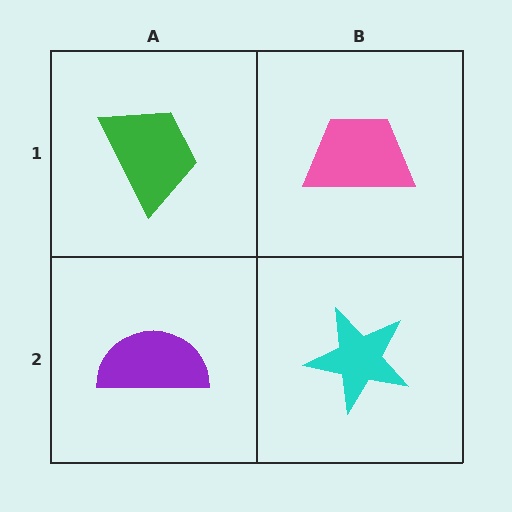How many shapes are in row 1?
2 shapes.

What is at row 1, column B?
A pink trapezoid.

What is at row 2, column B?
A cyan star.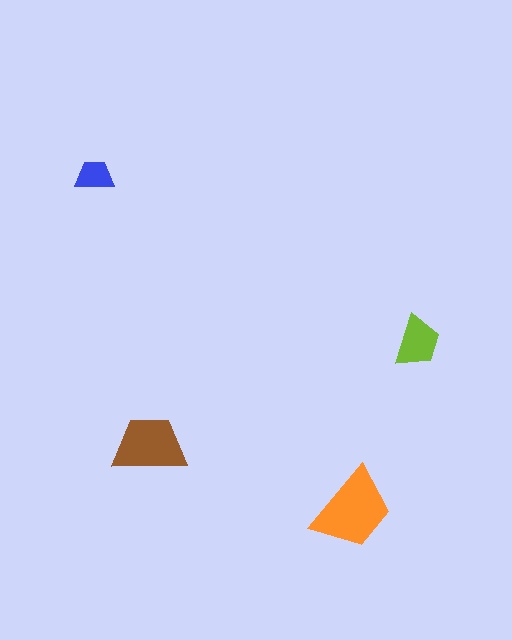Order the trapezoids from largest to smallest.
the orange one, the brown one, the lime one, the blue one.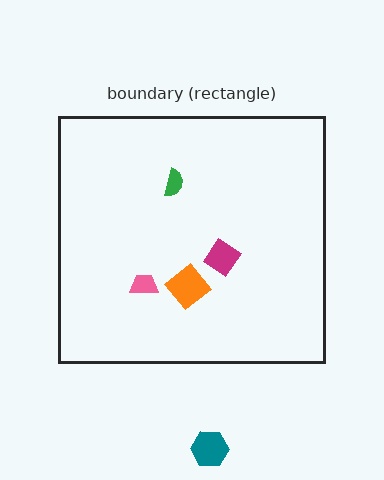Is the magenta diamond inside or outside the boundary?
Inside.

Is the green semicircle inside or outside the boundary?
Inside.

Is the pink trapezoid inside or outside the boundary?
Inside.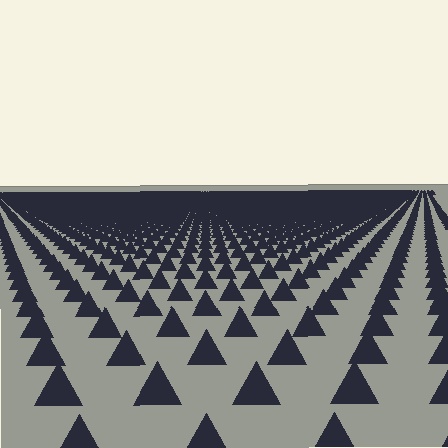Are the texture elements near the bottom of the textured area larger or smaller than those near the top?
Larger. Near the bottom, elements are closer to the viewer and appear at a bigger on-screen size.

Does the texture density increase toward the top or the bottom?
Density increases toward the top.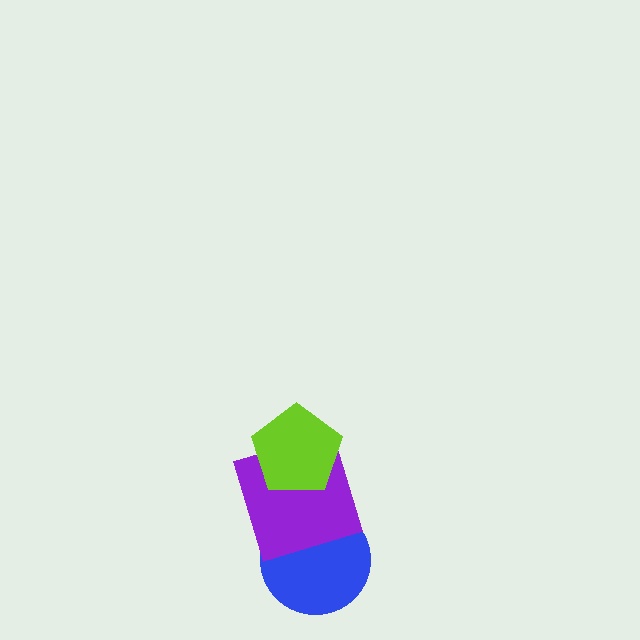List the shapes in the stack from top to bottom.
From top to bottom: the lime pentagon, the purple square, the blue circle.